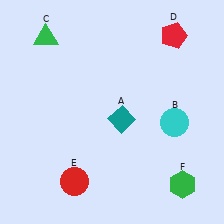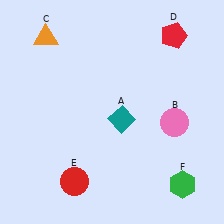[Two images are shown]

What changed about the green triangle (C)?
In Image 1, C is green. In Image 2, it changed to orange.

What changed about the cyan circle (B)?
In Image 1, B is cyan. In Image 2, it changed to pink.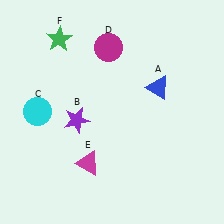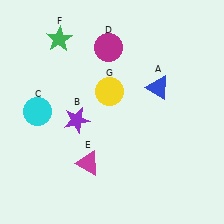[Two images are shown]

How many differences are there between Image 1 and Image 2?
There is 1 difference between the two images.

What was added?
A yellow circle (G) was added in Image 2.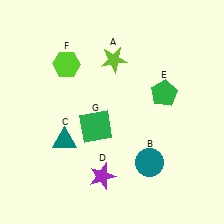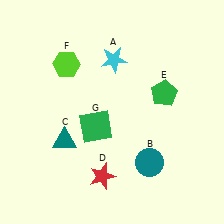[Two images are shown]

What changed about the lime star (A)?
In Image 1, A is lime. In Image 2, it changed to cyan.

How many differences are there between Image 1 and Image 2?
There are 2 differences between the two images.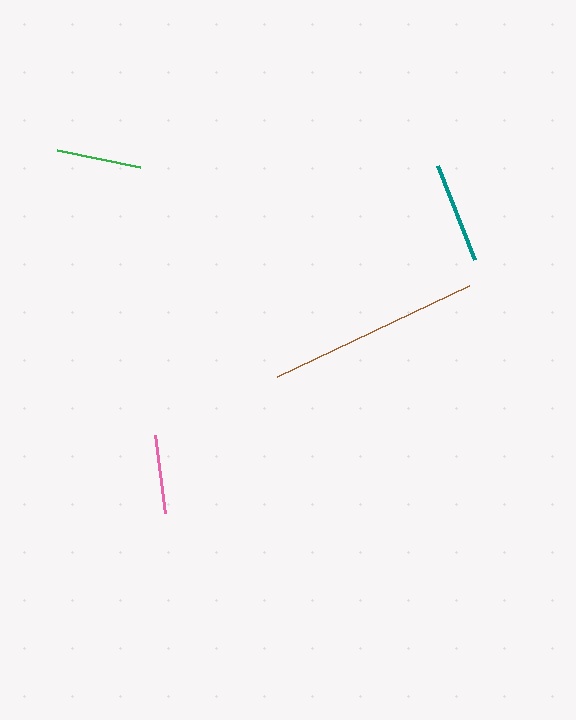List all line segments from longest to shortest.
From longest to shortest: brown, teal, green, pink.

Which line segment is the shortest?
The pink line is the shortest at approximately 79 pixels.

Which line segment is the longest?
The brown line is the longest at approximately 213 pixels.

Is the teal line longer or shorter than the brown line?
The brown line is longer than the teal line.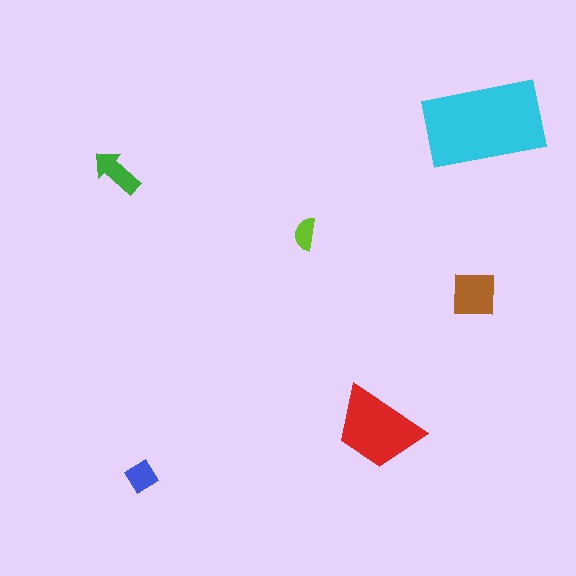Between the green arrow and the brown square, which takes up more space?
The brown square.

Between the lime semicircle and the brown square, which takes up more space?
The brown square.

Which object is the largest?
The cyan rectangle.